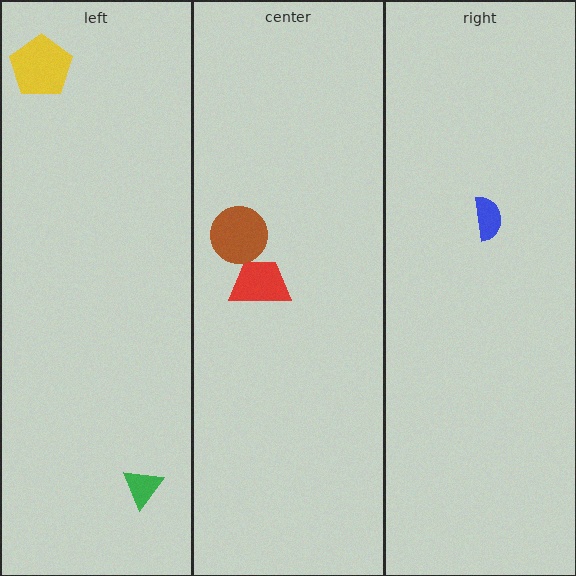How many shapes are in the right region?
1.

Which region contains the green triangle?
The left region.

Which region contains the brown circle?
The center region.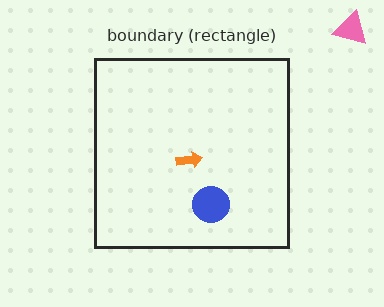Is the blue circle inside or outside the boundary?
Inside.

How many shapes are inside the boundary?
2 inside, 1 outside.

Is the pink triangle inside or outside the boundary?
Outside.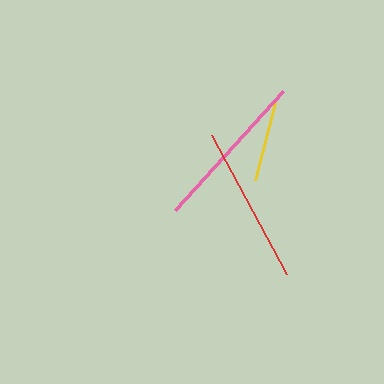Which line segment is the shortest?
The yellow line is the shortest at approximately 83 pixels.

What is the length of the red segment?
The red segment is approximately 158 pixels long.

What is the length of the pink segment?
The pink segment is approximately 161 pixels long.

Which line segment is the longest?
The pink line is the longest at approximately 161 pixels.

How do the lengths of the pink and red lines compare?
The pink and red lines are approximately the same length.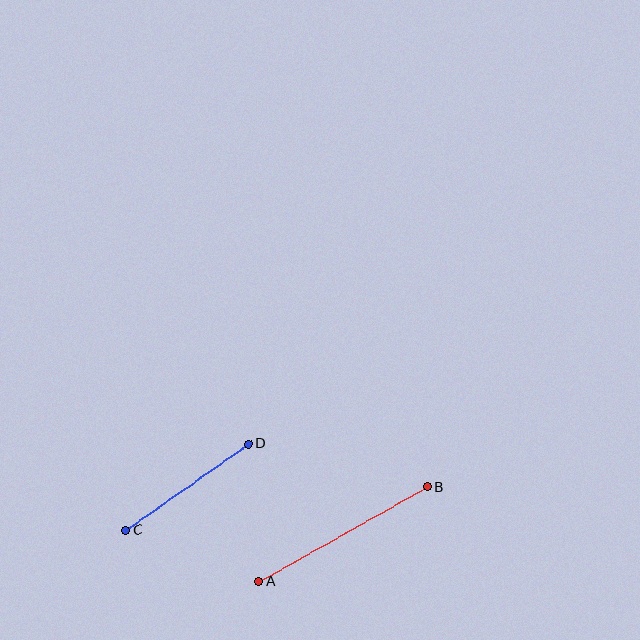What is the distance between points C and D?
The distance is approximately 150 pixels.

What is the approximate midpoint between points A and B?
The midpoint is at approximately (343, 534) pixels.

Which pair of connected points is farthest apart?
Points A and B are farthest apart.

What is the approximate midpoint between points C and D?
The midpoint is at approximately (187, 487) pixels.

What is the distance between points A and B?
The distance is approximately 193 pixels.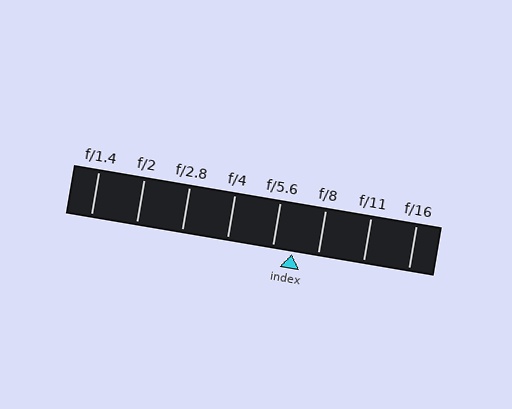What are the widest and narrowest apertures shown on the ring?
The widest aperture shown is f/1.4 and the narrowest is f/16.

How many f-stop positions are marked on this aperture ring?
There are 8 f-stop positions marked.